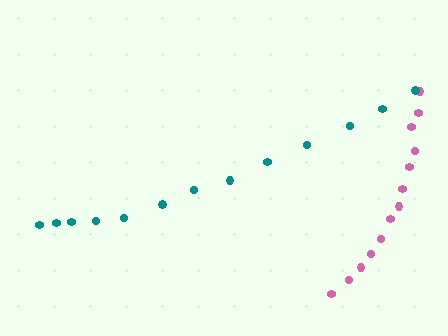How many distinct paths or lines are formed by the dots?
There are 2 distinct paths.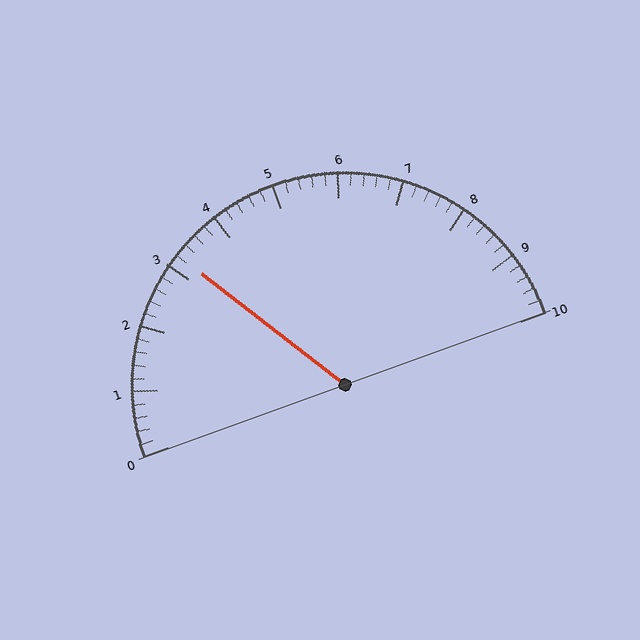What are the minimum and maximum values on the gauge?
The gauge ranges from 0 to 10.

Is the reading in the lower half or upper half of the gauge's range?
The reading is in the lower half of the range (0 to 10).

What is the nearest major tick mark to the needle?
The nearest major tick mark is 3.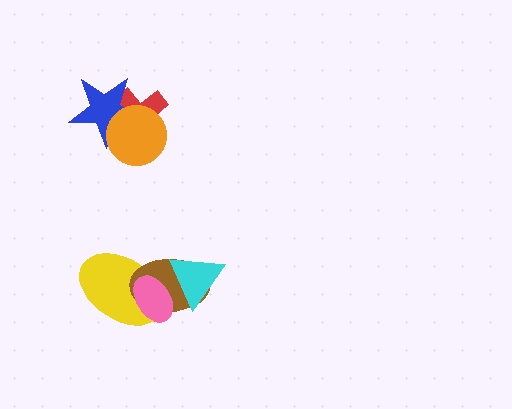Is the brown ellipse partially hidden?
Yes, it is partially covered by another shape.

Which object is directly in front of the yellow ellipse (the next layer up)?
The brown ellipse is directly in front of the yellow ellipse.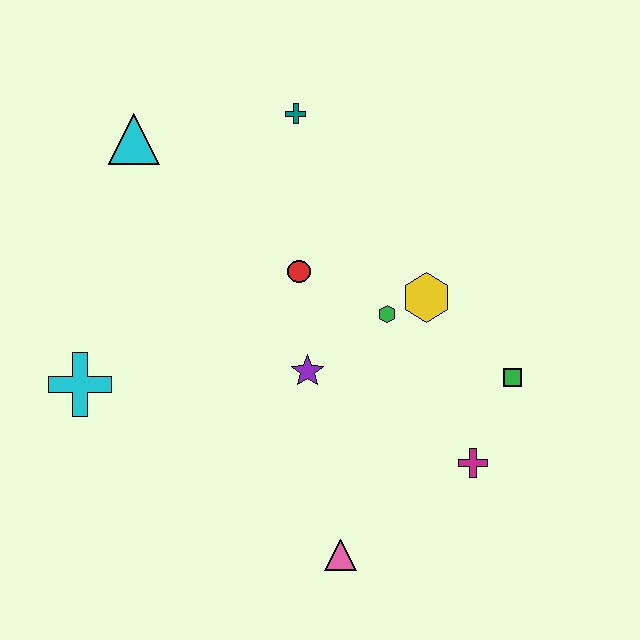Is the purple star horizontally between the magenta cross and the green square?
No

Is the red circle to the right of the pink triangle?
No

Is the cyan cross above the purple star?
No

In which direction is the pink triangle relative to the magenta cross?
The pink triangle is to the left of the magenta cross.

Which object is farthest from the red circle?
The pink triangle is farthest from the red circle.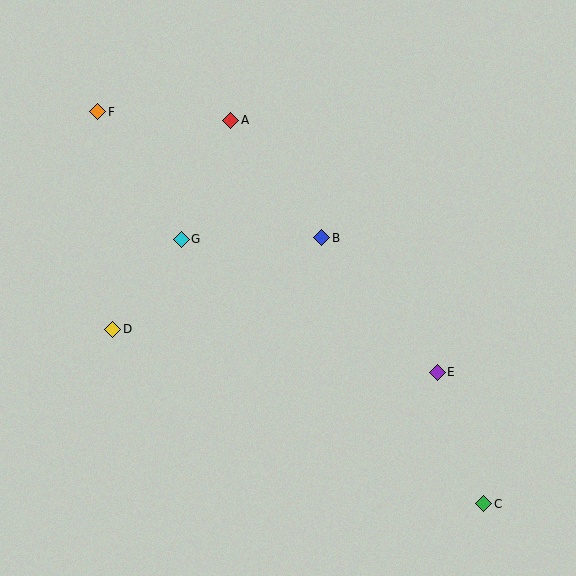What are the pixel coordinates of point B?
Point B is at (322, 238).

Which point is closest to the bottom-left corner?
Point D is closest to the bottom-left corner.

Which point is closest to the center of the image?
Point B at (322, 238) is closest to the center.